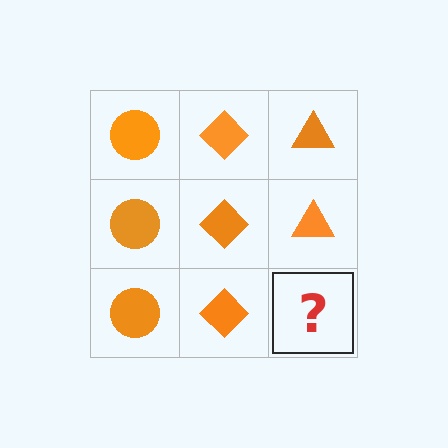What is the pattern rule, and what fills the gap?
The rule is that each column has a consistent shape. The gap should be filled with an orange triangle.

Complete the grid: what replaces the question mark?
The question mark should be replaced with an orange triangle.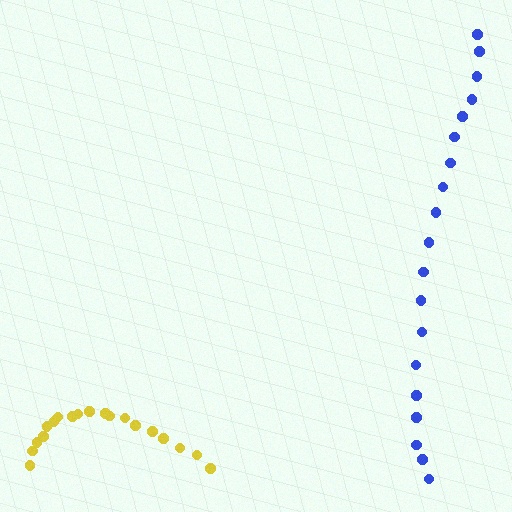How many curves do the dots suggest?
There are 2 distinct paths.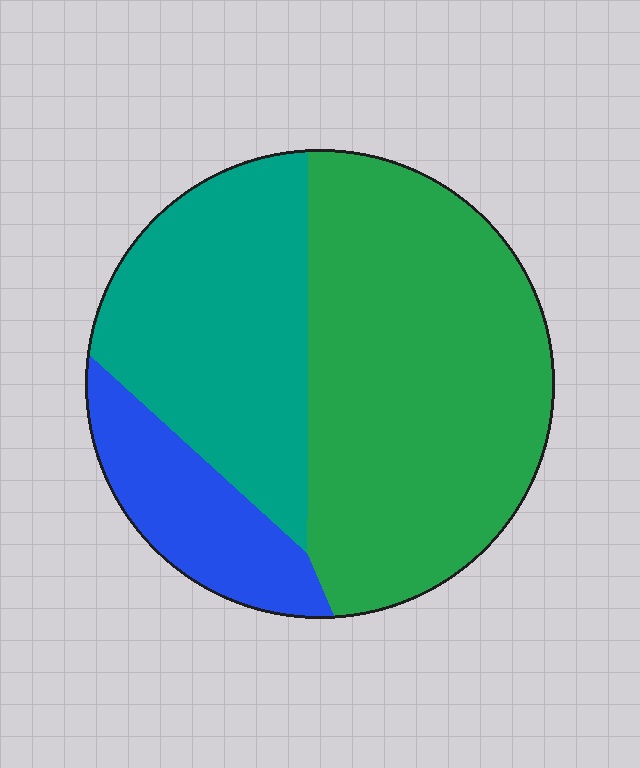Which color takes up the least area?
Blue, at roughly 15%.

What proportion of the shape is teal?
Teal takes up about one third (1/3) of the shape.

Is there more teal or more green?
Green.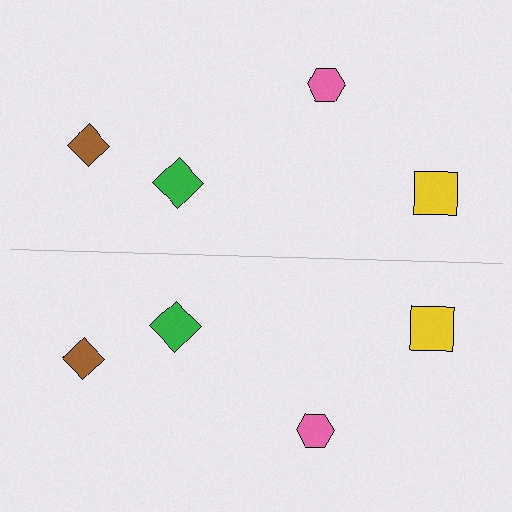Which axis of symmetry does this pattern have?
The pattern has a horizontal axis of symmetry running through the center of the image.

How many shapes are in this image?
There are 8 shapes in this image.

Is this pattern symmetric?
Yes, this pattern has bilateral (reflection) symmetry.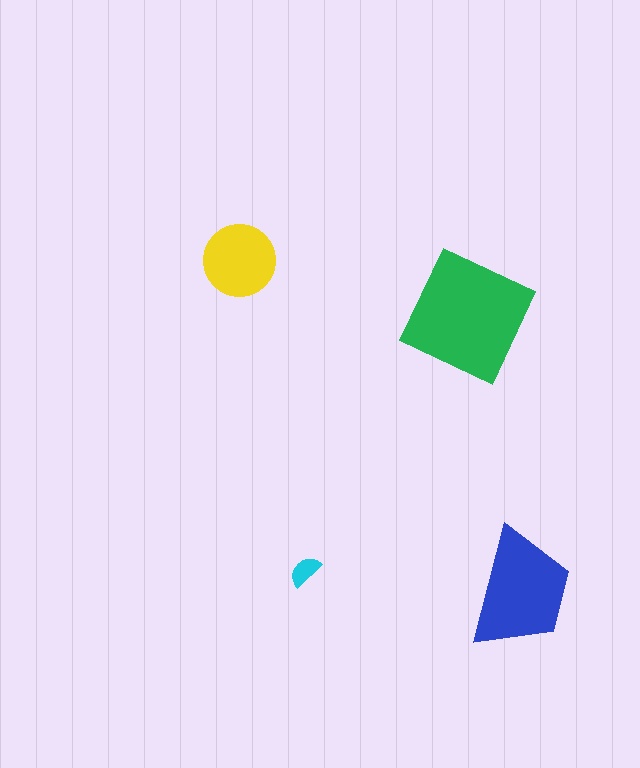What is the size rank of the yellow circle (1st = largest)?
3rd.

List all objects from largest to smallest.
The green square, the blue trapezoid, the yellow circle, the cyan semicircle.